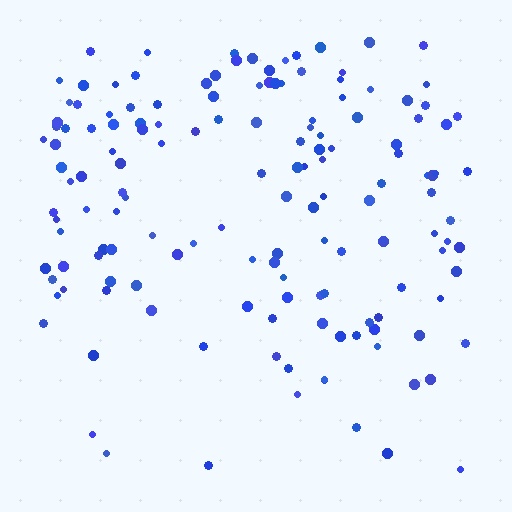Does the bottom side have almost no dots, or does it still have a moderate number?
Still a moderate number, just noticeably fewer than the top.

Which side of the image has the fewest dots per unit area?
The bottom.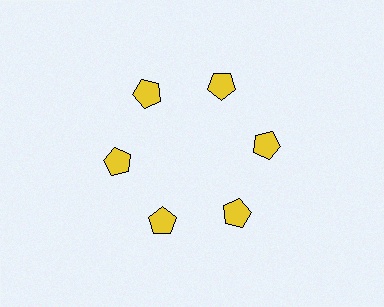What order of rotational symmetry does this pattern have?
This pattern has 6-fold rotational symmetry.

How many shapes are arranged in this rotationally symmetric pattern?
There are 6 shapes, arranged in 6 groups of 1.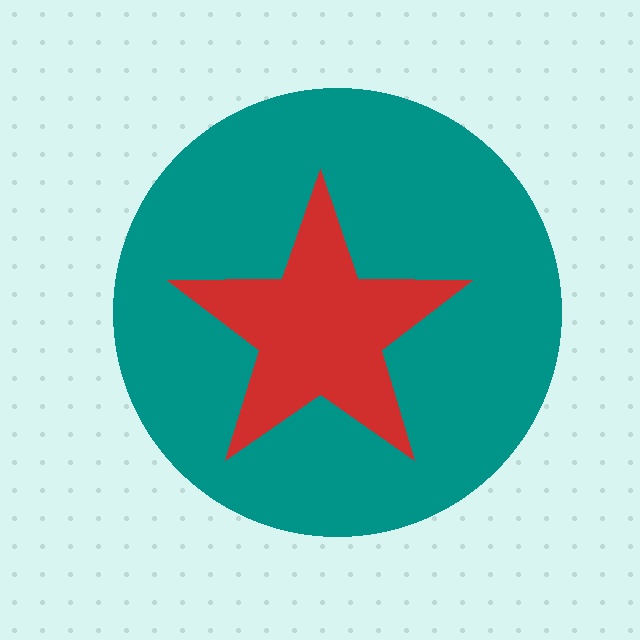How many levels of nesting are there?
2.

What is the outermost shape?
The teal circle.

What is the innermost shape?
The red star.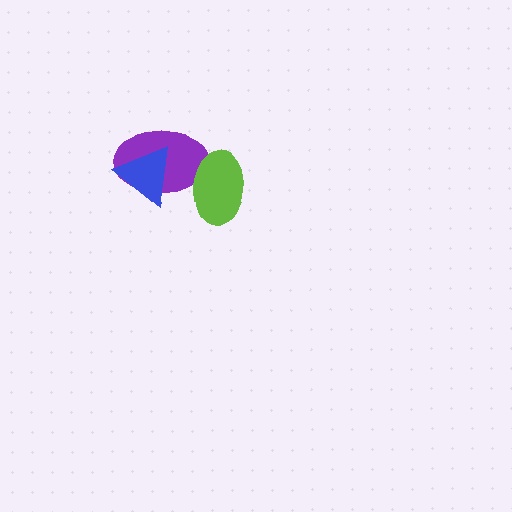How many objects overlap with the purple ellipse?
2 objects overlap with the purple ellipse.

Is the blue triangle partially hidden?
No, no other shape covers it.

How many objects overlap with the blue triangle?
1 object overlaps with the blue triangle.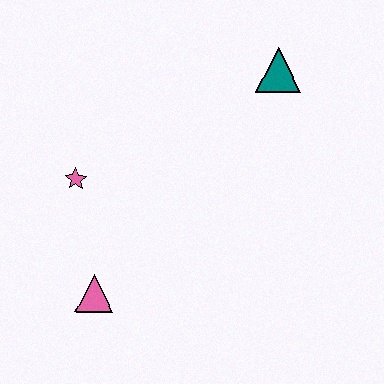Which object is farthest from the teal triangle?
The pink triangle is farthest from the teal triangle.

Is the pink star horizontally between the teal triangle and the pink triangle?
No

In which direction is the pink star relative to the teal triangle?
The pink star is to the left of the teal triangle.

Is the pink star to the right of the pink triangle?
No